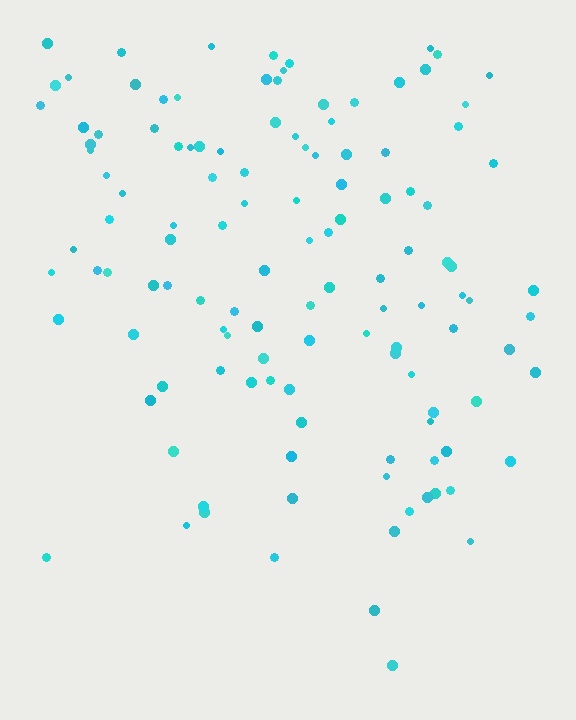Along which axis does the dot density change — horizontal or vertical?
Vertical.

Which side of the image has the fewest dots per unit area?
The bottom.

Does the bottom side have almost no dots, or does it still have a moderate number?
Still a moderate number, just noticeably fewer than the top.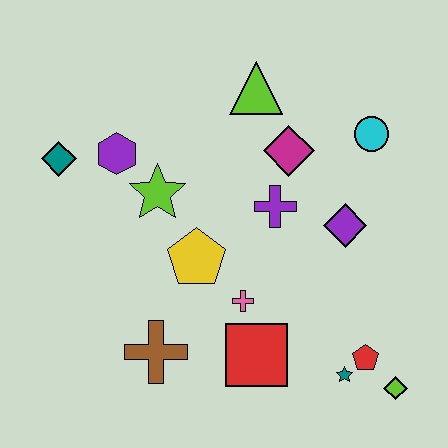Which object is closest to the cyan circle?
The magenta diamond is closest to the cyan circle.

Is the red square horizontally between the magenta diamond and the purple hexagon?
Yes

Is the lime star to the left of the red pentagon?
Yes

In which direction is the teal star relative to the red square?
The teal star is to the right of the red square.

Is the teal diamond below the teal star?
No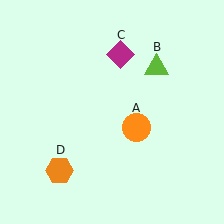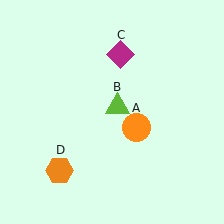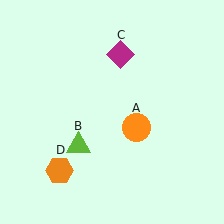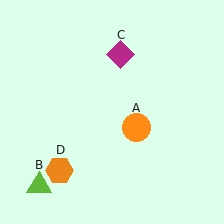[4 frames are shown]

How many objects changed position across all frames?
1 object changed position: lime triangle (object B).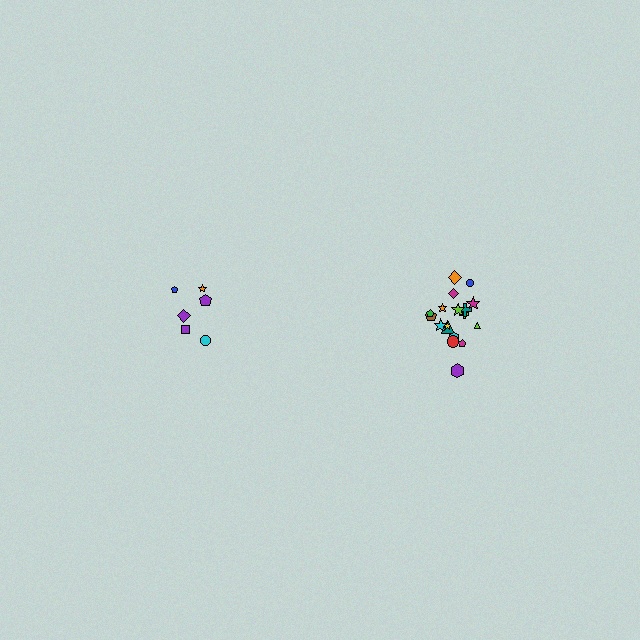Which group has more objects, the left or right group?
The right group.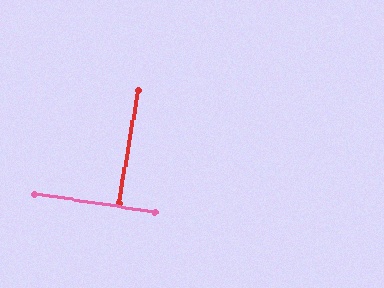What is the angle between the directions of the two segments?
Approximately 89 degrees.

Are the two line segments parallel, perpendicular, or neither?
Perpendicular — they meet at approximately 89°.